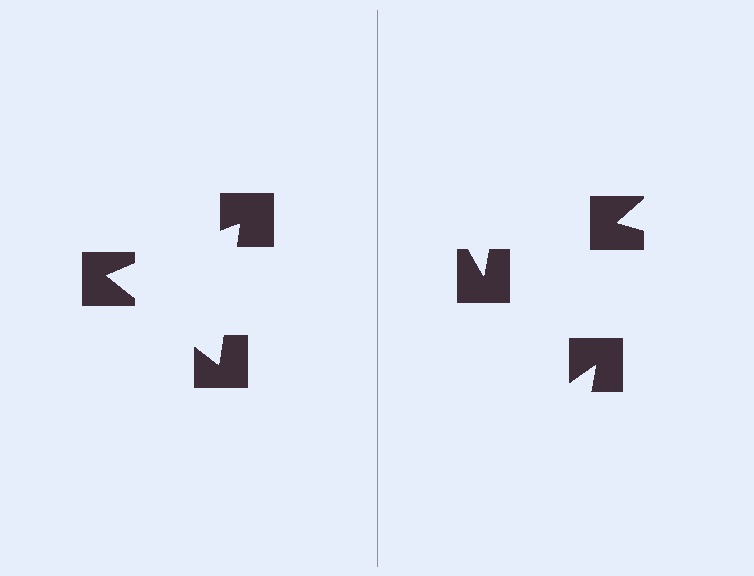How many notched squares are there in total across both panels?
6 — 3 on each side.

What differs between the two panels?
The notched squares are positioned identically on both sides; only the wedge orientations differ. On the left they align to a triangle; on the right they are misaligned.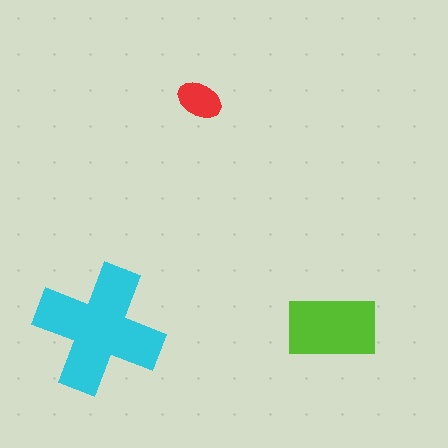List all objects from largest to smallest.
The cyan cross, the lime rectangle, the red ellipse.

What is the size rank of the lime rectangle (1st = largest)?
2nd.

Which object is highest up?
The red ellipse is topmost.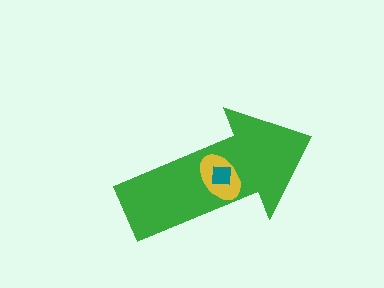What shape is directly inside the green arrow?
The yellow ellipse.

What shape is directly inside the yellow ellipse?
The teal square.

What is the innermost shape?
The teal square.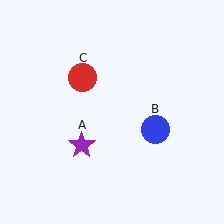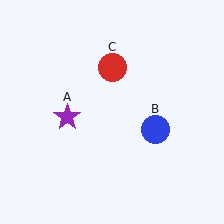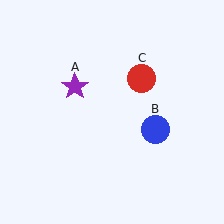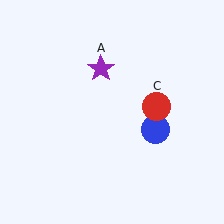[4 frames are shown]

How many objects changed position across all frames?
2 objects changed position: purple star (object A), red circle (object C).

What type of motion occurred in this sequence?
The purple star (object A), red circle (object C) rotated clockwise around the center of the scene.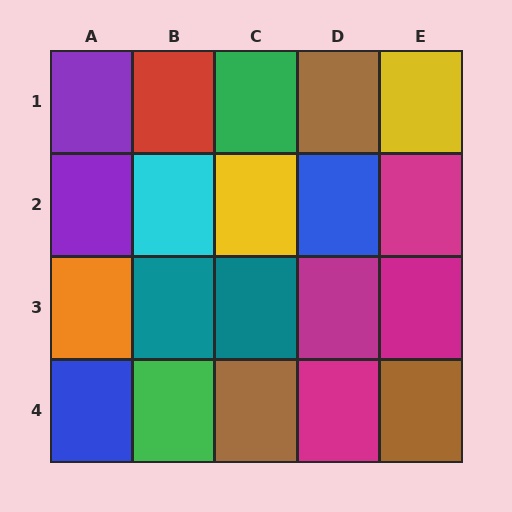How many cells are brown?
3 cells are brown.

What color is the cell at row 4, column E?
Brown.